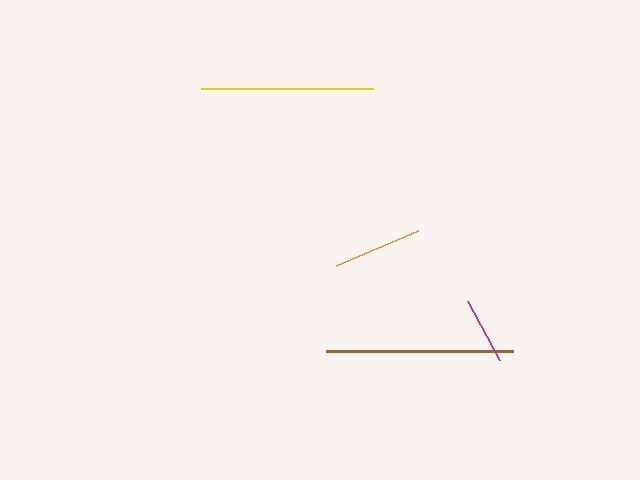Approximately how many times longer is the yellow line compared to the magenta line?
The yellow line is approximately 2.6 times the length of the magenta line.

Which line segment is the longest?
The brown line is the longest at approximately 187 pixels.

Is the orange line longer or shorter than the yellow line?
The yellow line is longer than the orange line.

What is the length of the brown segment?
The brown segment is approximately 187 pixels long.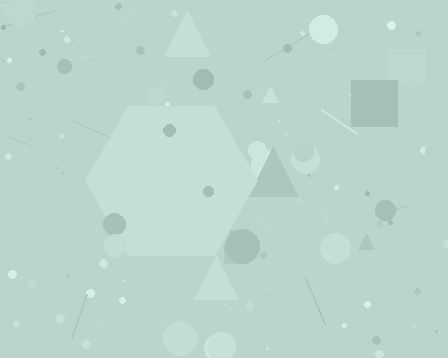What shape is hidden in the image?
A hexagon is hidden in the image.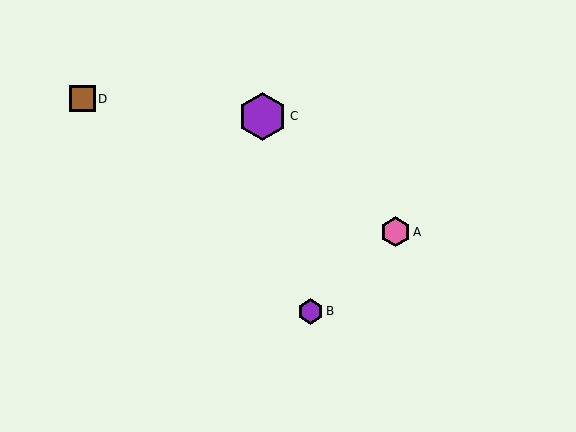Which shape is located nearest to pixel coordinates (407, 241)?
The pink hexagon (labeled A) at (395, 232) is nearest to that location.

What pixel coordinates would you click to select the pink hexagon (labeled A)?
Click at (395, 232) to select the pink hexagon A.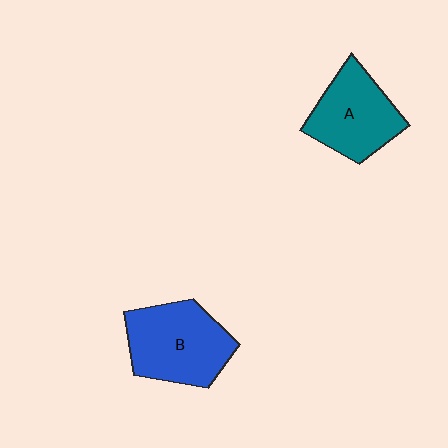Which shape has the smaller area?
Shape A (teal).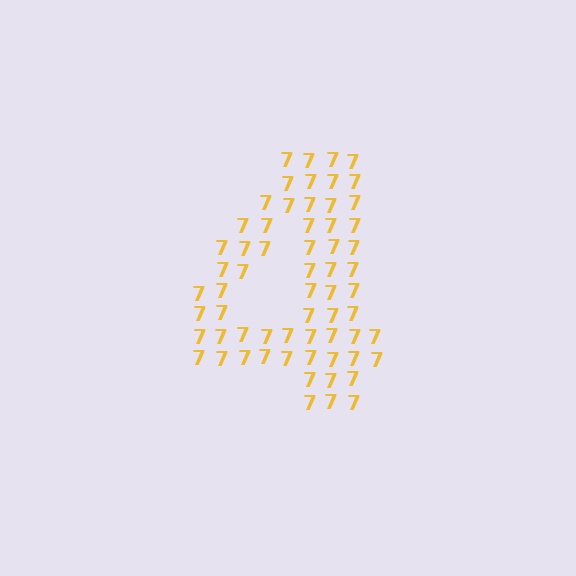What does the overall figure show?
The overall figure shows the digit 4.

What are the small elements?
The small elements are digit 7's.